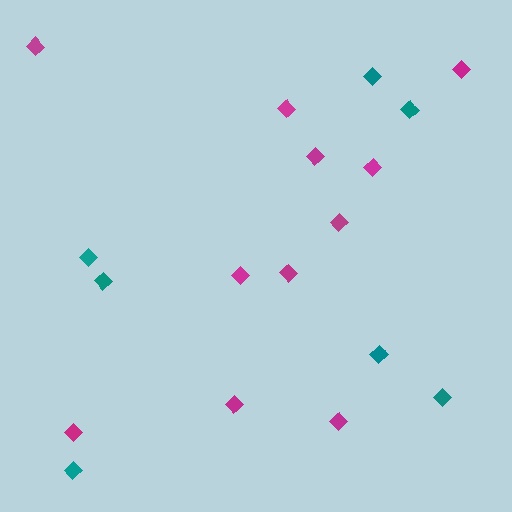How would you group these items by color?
There are 2 groups: one group of teal diamonds (7) and one group of magenta diamonds (11).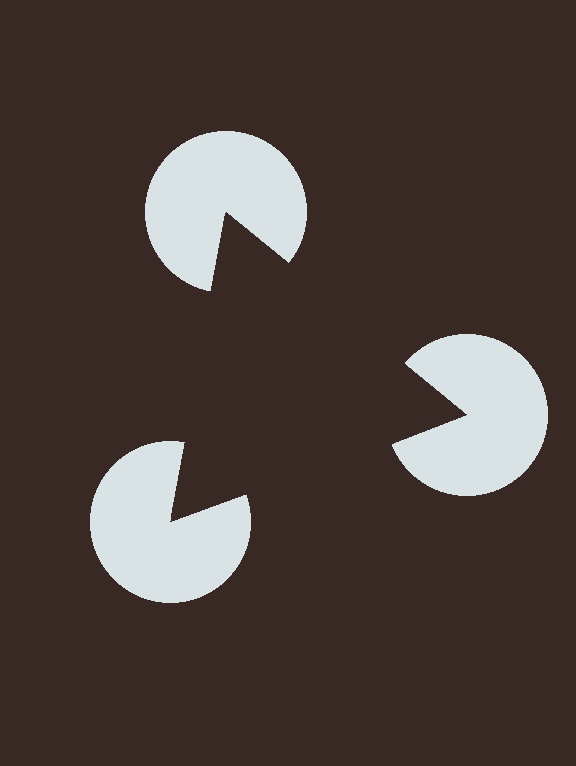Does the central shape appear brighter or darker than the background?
It typically appears slightly darker than the background, even though no actual brightness change is drawn.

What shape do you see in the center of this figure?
An illusory triangle — its edges are inferred from the aligned wedge cuts in the pac-man discs, not physically drawn.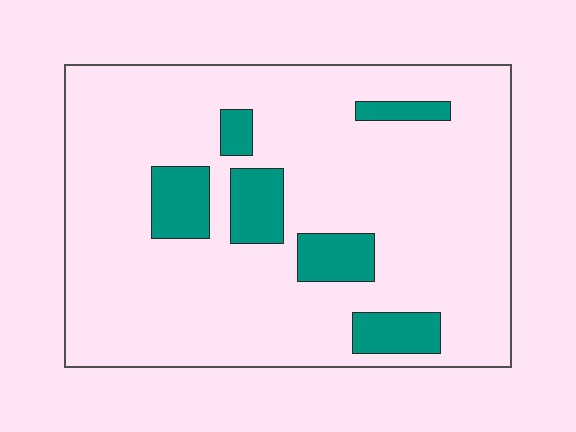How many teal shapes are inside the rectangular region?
6.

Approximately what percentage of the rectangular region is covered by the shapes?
Approximately 15%.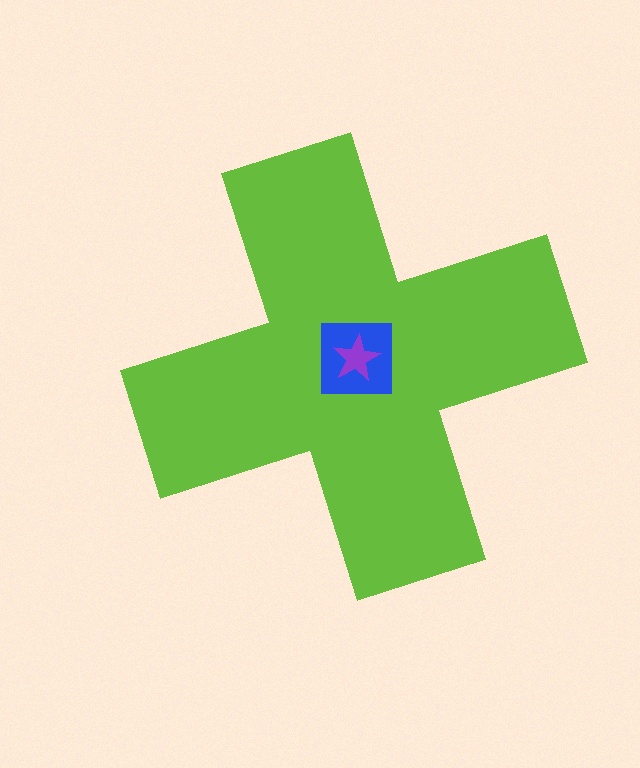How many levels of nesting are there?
3.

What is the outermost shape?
The lime cross.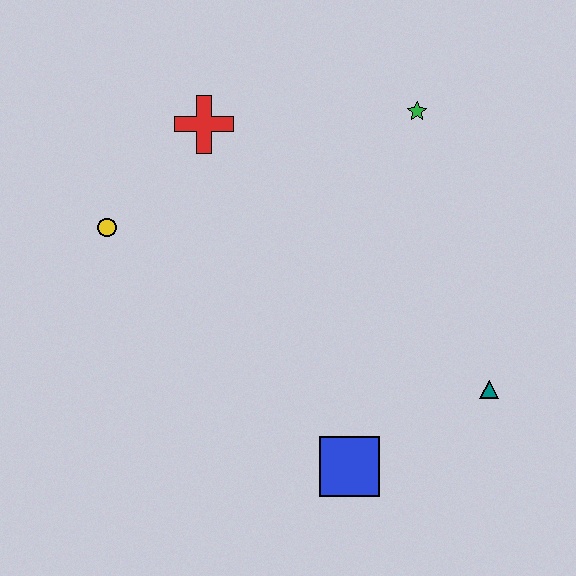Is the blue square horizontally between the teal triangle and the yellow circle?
Yes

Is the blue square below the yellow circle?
Yes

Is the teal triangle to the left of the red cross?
No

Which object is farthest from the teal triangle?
The yellow circle is farthest from the teal triangle.